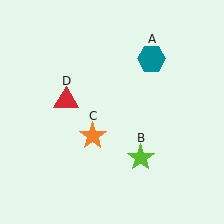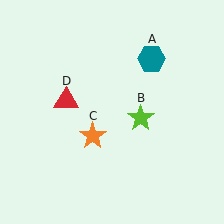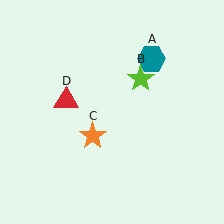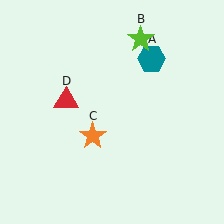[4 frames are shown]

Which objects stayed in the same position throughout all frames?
Teal hexagon (object A) and orange star (object C) and red triangle (object D) remained stationary.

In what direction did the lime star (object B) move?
The lime star (object B) moved up.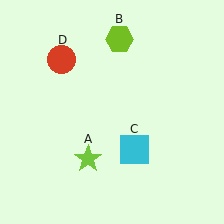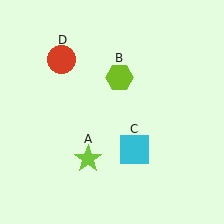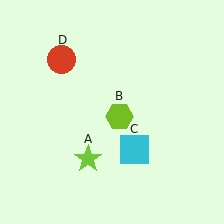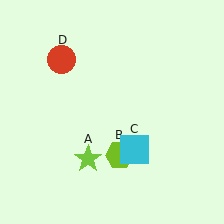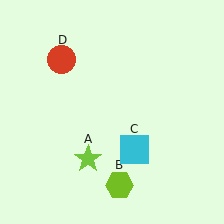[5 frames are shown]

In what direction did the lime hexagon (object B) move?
The lime hexagon (object B) moved down.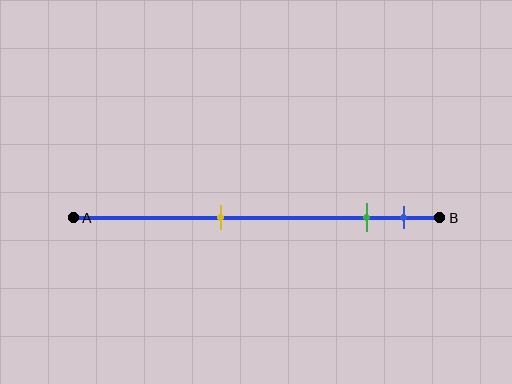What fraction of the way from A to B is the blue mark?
The blue mark is approximately 90% (0.9) of the way from A to B.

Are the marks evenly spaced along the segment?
No, the marks are not evenly spaced.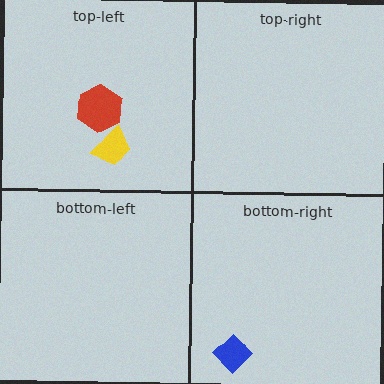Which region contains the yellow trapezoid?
The top-left region.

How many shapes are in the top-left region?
2.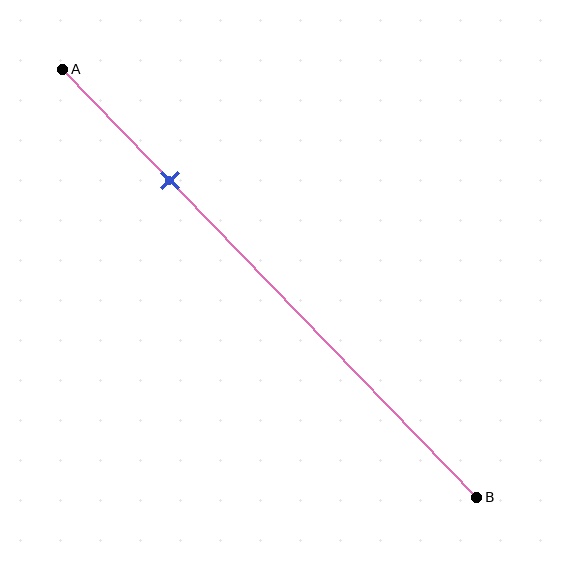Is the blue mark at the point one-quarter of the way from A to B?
Yes, the mark is approximately at the one-quarter point.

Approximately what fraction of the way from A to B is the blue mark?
The blue mark is approximately 25% of the way from A to B.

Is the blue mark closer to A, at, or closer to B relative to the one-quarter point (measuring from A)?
The blue mark is approximately at the one-quarter point of segment AB.